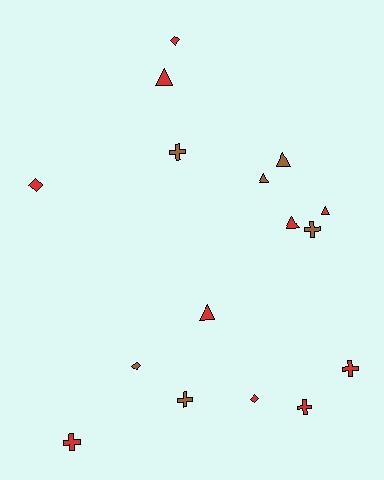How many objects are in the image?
There are 16 objects.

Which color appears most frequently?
Red, with 10 objects.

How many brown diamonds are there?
There is 1 brown diamond.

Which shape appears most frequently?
Triangle, with 6 objects.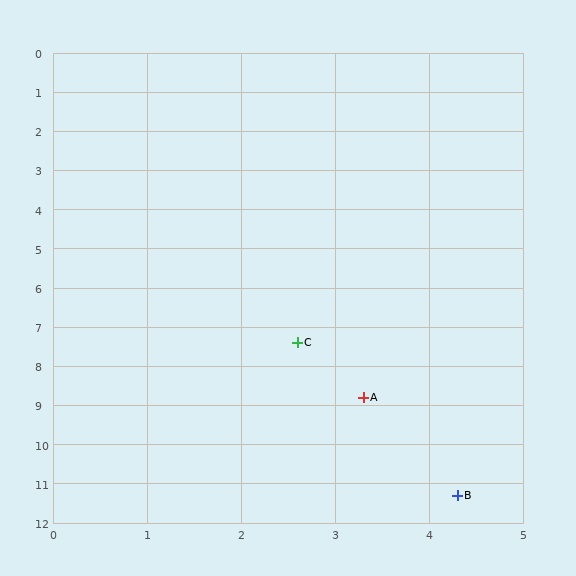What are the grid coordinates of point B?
Point B is at approximately (4.3, 11.3).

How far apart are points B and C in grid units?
Points B and C are about 4.3 grid units apart.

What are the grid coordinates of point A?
Point A is at approximately (3.3, 8.8).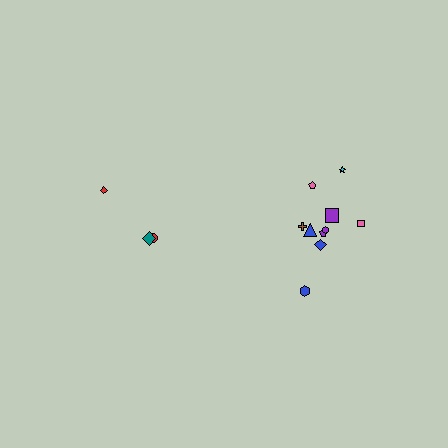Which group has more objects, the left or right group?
The right group.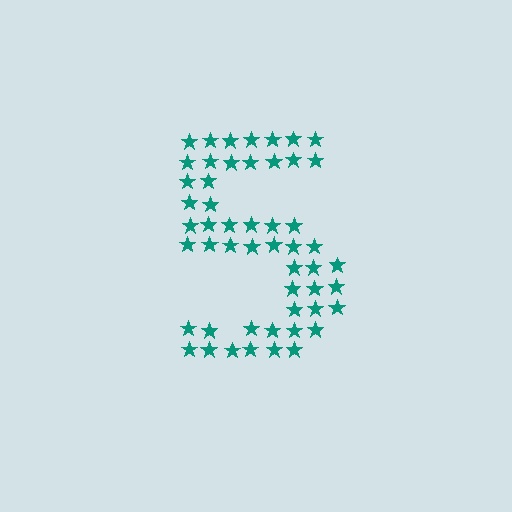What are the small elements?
The small elements are stars.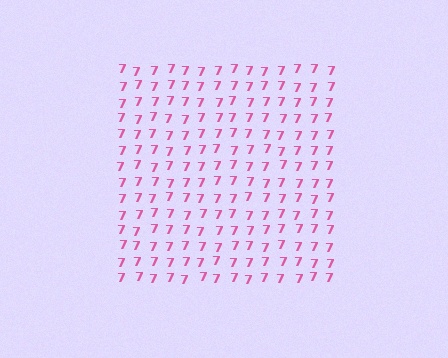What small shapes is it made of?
It is made of small digit 7's.